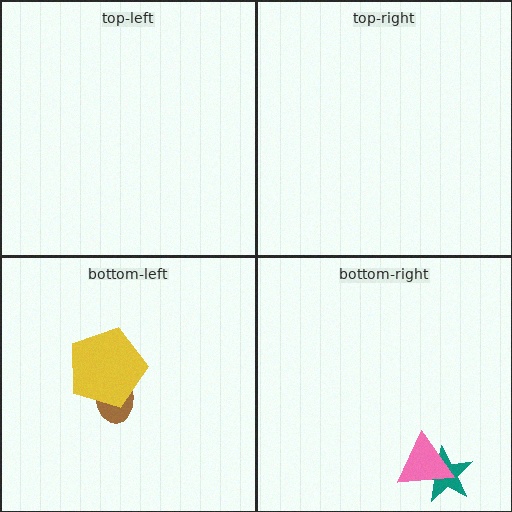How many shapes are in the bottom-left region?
2.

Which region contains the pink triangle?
The bottom-right region.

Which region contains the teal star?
The bottom-right region.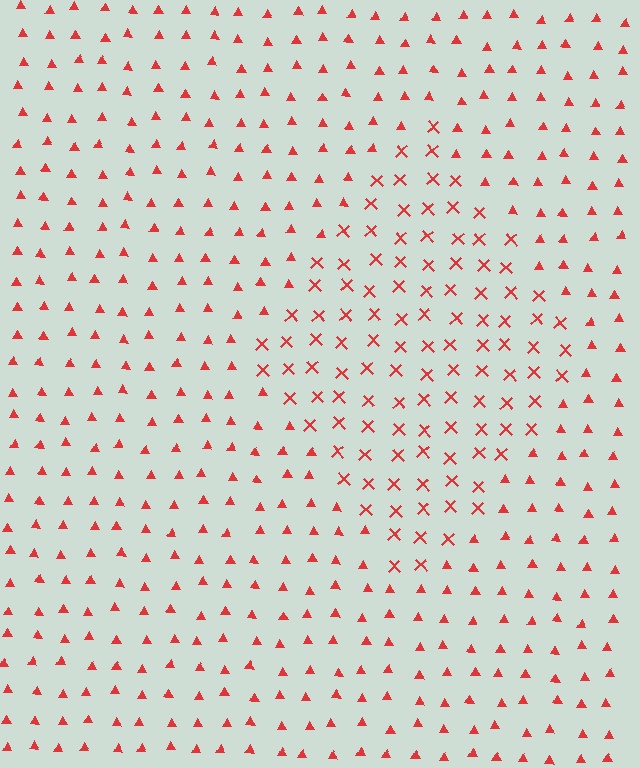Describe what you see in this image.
The image is filled with small red elements arranged in a uniform grid. A diamond-shaped region contains X marks, while the surrounding area contains triangles. The boundary is defined purely by the change in element shape.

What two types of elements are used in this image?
The image uses X marks inside the diamond region and triangles outside it.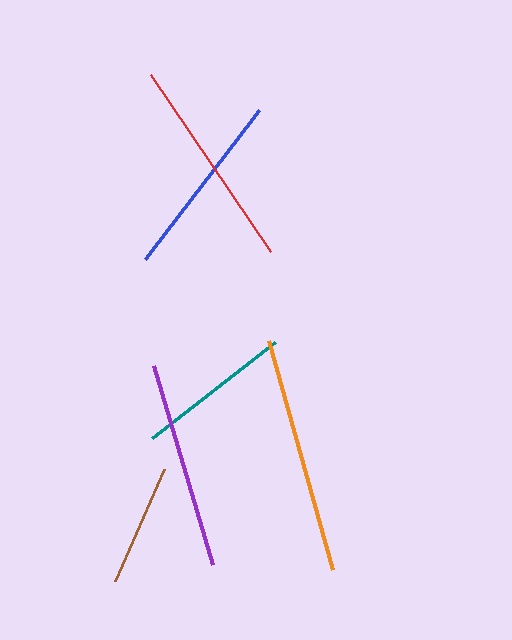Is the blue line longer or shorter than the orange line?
The orange line is longer than the blue line.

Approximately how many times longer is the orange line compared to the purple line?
The orange line is approximately 1.1 times the length of the purple line.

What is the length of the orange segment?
The orange segment is approximately 238 pixels long.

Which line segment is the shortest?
The brown line is the shortest at approximately 123 pixels.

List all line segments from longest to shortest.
From longest to shortest: orange, red, purple, blue, teal, brown.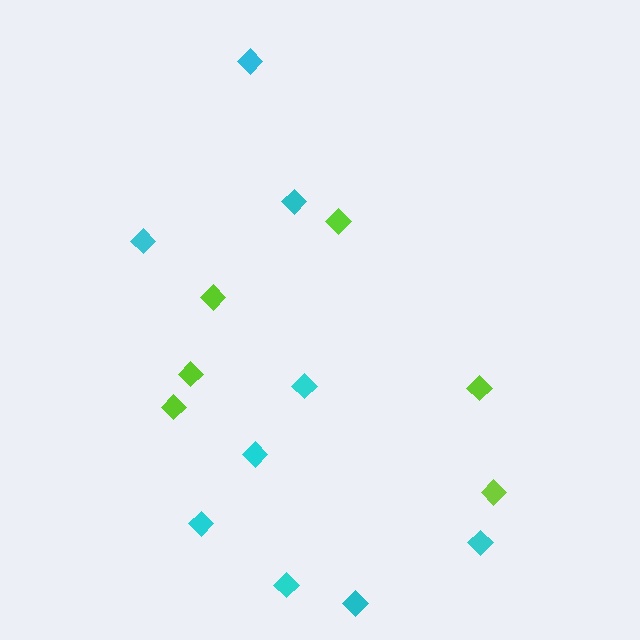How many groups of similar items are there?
There are 2 groups: one group of cyan diamonds (9) and one group of lime diamonds (6).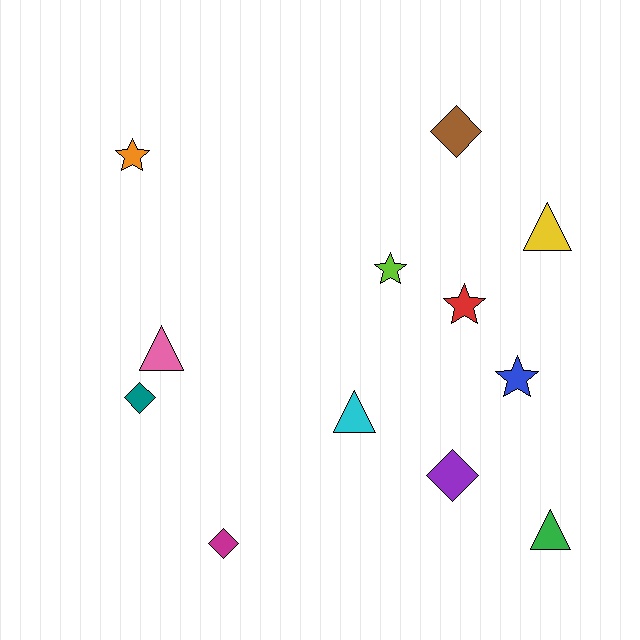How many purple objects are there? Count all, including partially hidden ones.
There is 1 purple object.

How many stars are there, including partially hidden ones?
There are 4 stars.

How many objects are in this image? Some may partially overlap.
There are 12 objects.